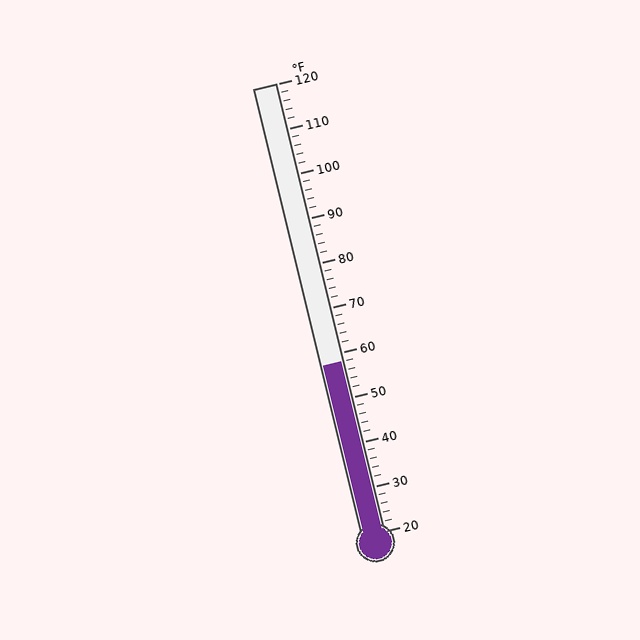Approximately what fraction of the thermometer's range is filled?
The thermometer is filled to approximately 40% of its range.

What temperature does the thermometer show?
The thermometer shows approximately 58°F.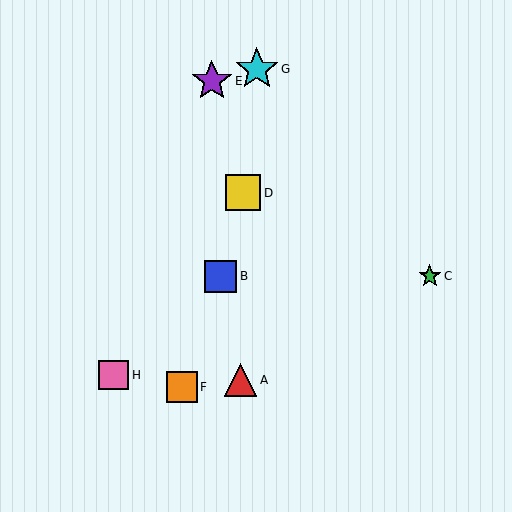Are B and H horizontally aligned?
No, B is at y≈276 and H is at y≈375.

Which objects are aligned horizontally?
Objects B, C are aligned horizontally.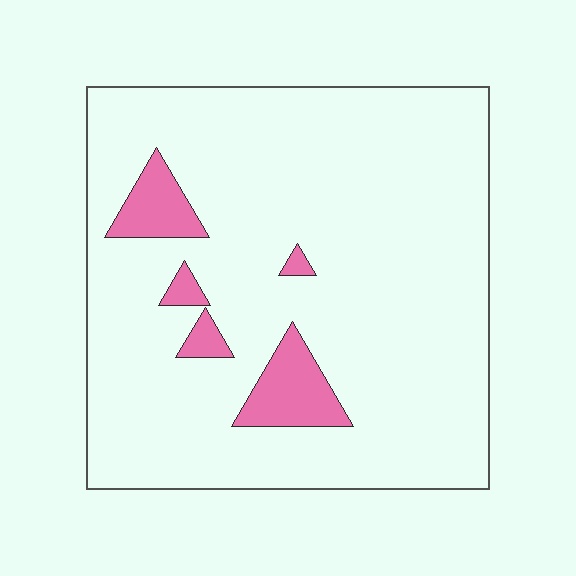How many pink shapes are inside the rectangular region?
5.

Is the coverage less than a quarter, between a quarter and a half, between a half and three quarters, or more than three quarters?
Less than a quarter.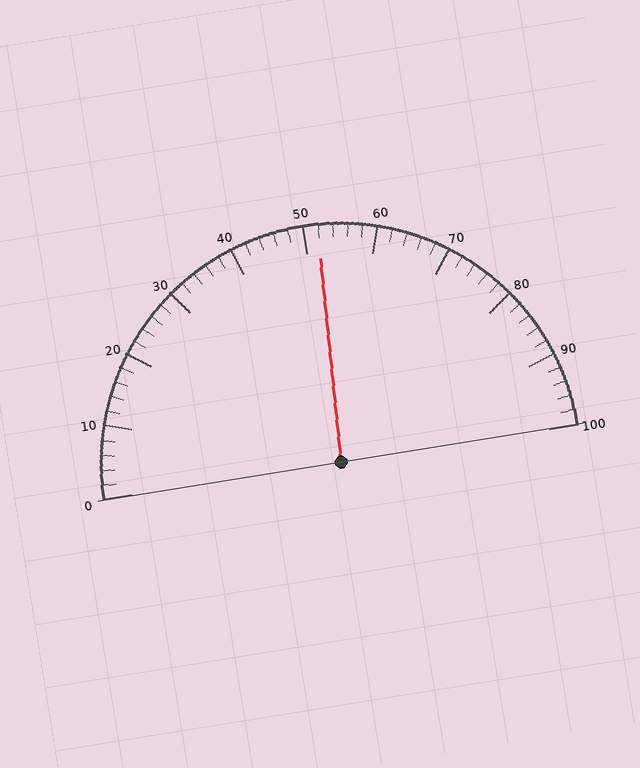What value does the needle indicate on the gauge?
The needle indicates approximately 52.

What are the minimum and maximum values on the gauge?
The gauge ranges from 0 to 100.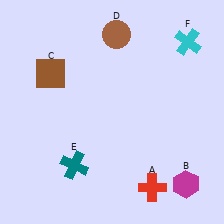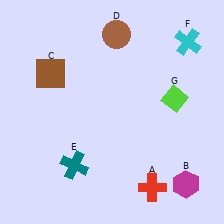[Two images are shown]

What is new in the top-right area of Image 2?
A lime diamond (G) was added in the top-right area of Image 2.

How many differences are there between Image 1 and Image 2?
There is 1 difference between the two images.